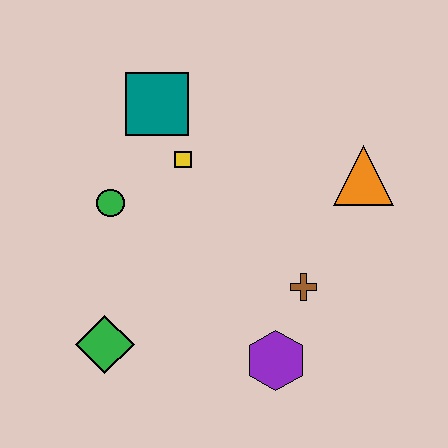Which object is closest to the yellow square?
The teal square is closest to the yellow square.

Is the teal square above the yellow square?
Yes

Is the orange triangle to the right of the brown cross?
Yes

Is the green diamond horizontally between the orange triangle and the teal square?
No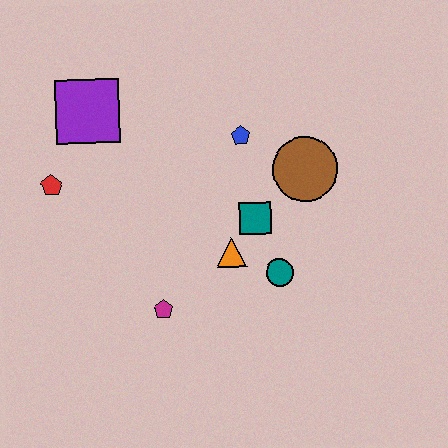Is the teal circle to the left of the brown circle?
Yes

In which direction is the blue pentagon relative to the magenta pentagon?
The blue pentagon is above the magenta pentagon.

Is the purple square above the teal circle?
Yes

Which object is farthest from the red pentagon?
The brown circle is farthest from the red pentagon.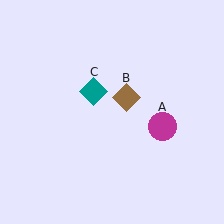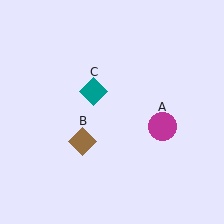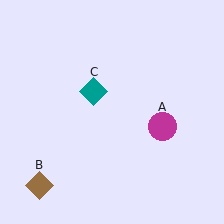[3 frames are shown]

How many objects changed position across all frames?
1 object changed position: brown diamond (object B).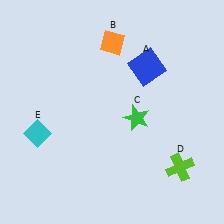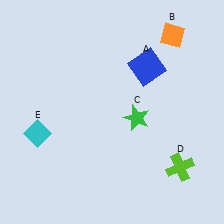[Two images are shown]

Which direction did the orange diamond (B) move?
The orange diamond (B) moved right.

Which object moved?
The orange diamond (B) moved right.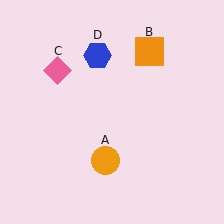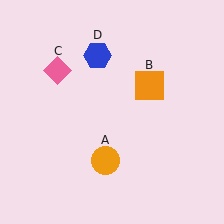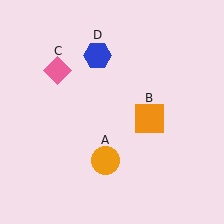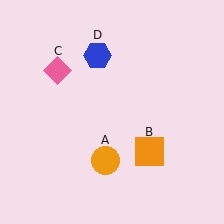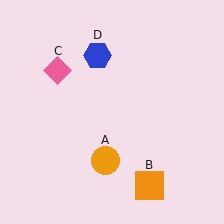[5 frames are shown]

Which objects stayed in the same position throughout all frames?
Orange circle (object A) and pink diamond (object C) and blue hexagon (object D) remained stationary.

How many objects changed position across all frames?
1 object changed position: orange square (object B).